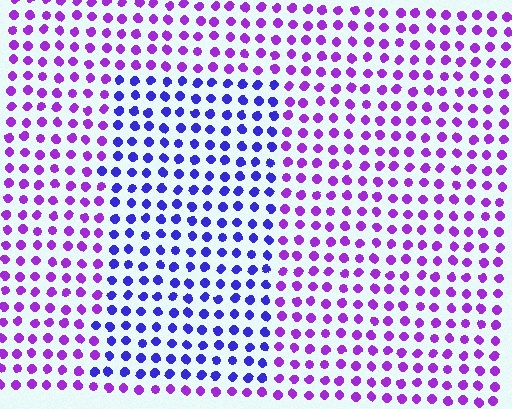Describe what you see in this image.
The image is filled with small purple elements in a uniform arrangement. A rectangle-shaped region is visible where the elements are tinted to a slightly different hue, forming a subtle color boundary.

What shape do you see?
I see a rectangle.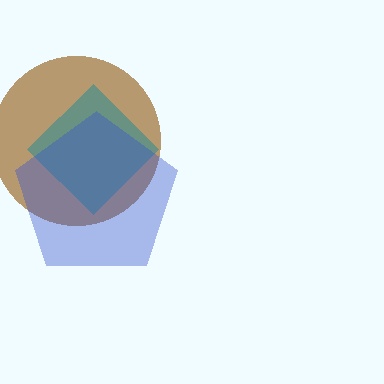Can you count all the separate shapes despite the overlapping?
Yes, there are 3 separate shapes.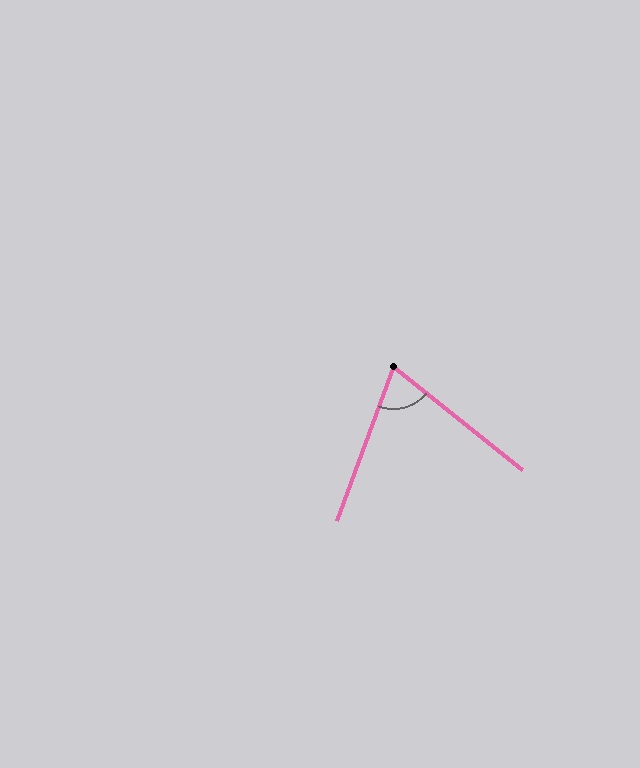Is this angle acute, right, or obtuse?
It is acute.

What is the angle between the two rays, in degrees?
Approximately 71 degrees.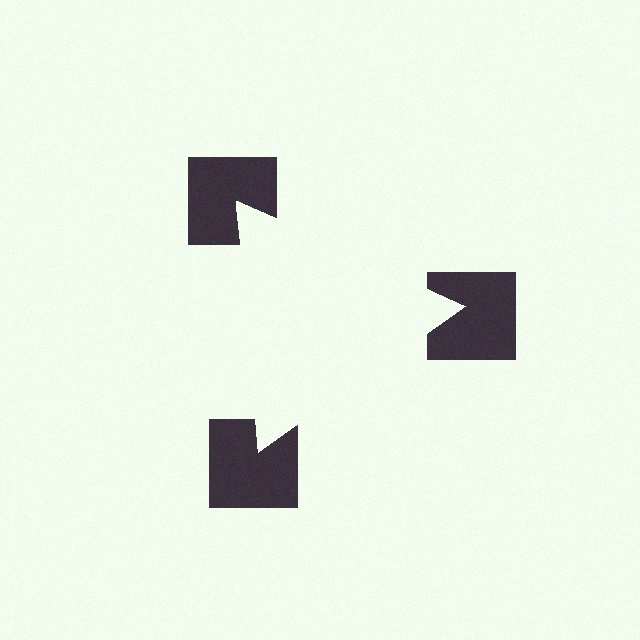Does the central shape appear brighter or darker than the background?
It typically appears slightly brighter than the background, even though no actual brightness change is drawn.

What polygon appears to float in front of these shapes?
An illusory triangle — its edges are inferred from the aligned wedge cuts in the notched squares, not physically drawn.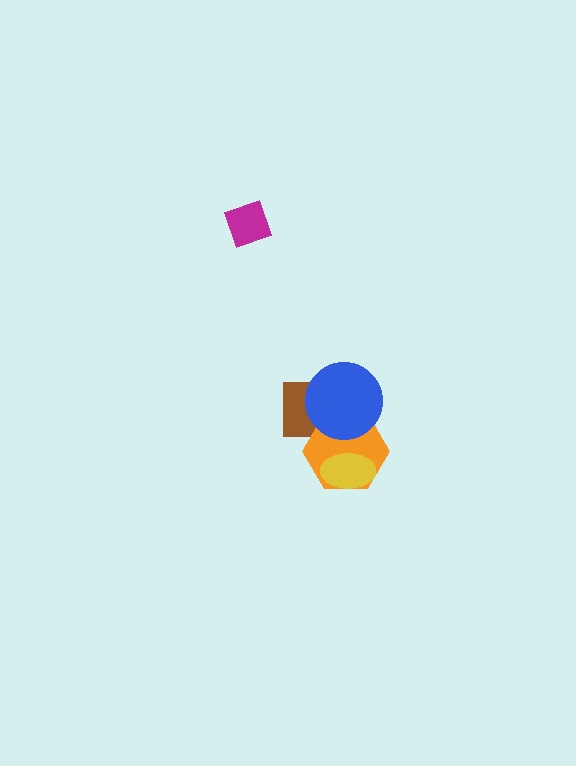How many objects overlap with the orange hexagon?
3 objects overlap with the orange hexagon.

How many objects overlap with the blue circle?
2 objects overlap with the blue circle.